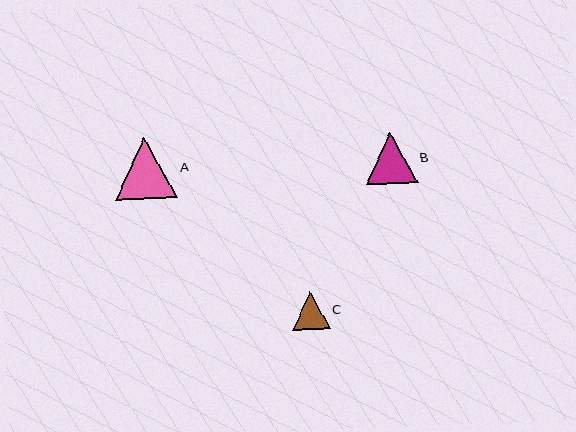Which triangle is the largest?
Triangle A is the largest with a size of approximately 62 pixels.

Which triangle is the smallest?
Triangle C is the smallest with a size of approximately 38 pixels.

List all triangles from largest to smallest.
From largest to smallest: A, B, C.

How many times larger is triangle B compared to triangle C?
Triangle B is approximately 1.4 times the size of triangle C.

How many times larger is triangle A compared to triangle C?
Triangle A is approximately 1.6 times the size of triangle C.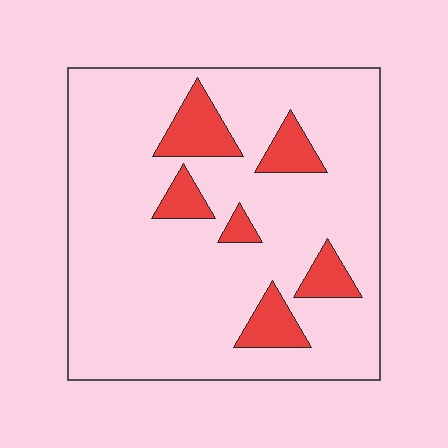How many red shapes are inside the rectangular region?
6.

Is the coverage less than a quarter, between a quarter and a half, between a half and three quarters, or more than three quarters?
Less than a quarter.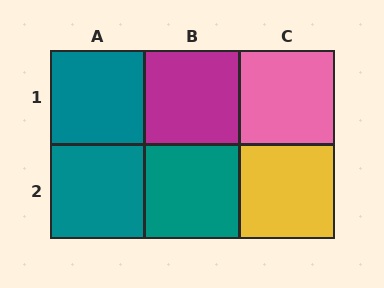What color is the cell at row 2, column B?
Teal.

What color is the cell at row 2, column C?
Yellow.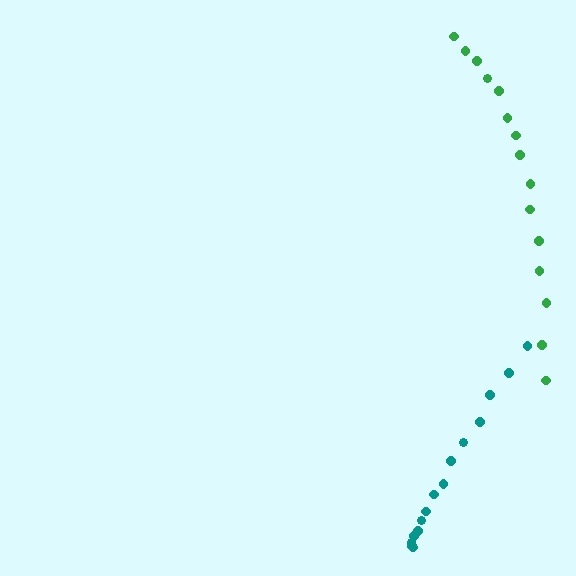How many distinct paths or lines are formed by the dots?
There are 2 distinct paths.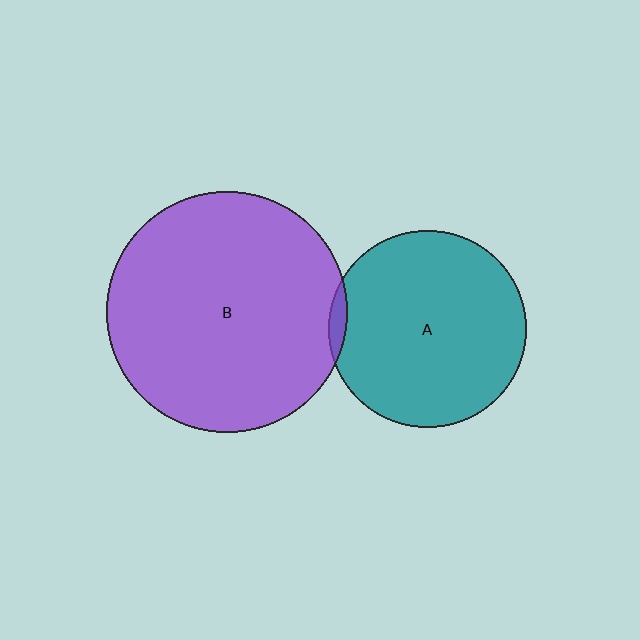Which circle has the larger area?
Circle B (purple).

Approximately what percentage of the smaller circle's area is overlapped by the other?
Approximately 5%.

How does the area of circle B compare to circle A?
Approximately 1.5 times.